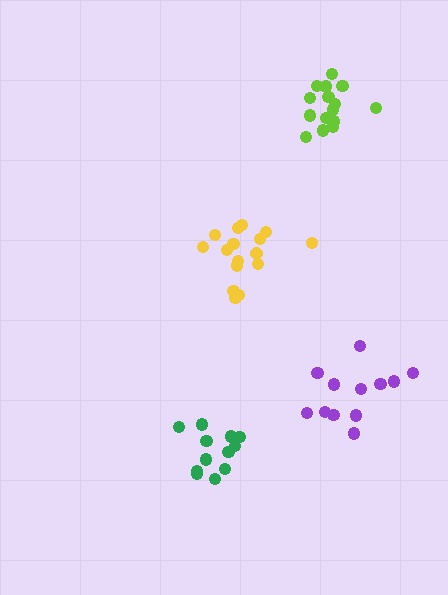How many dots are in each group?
Group 1: 12 dots, Group 2: 16 dots, Group 3: 12 dots, Group 4: 15 dots (55 total).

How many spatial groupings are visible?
There are 4 spatial groupings.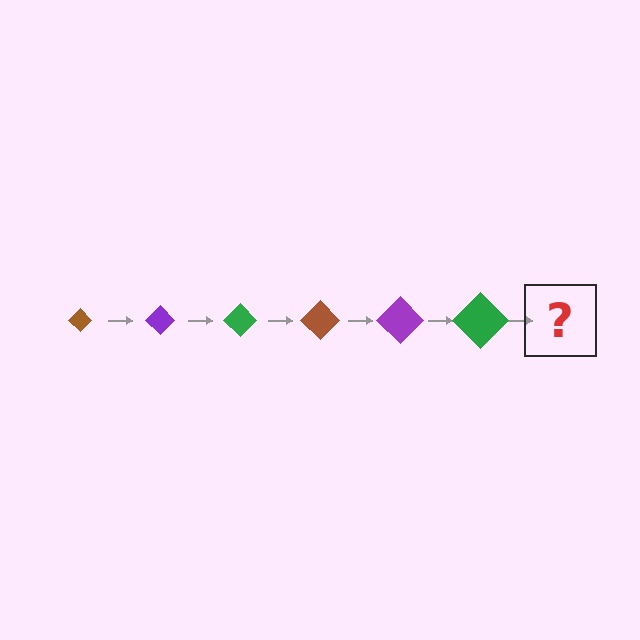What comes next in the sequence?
The next element should be a brown diamond, larger than the previous one.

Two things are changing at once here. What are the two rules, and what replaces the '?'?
The two rules are that the diamond grows larger each step and the color cycles through brown, purple, and green. The '?' should be a brown diamond, larger than the previous one.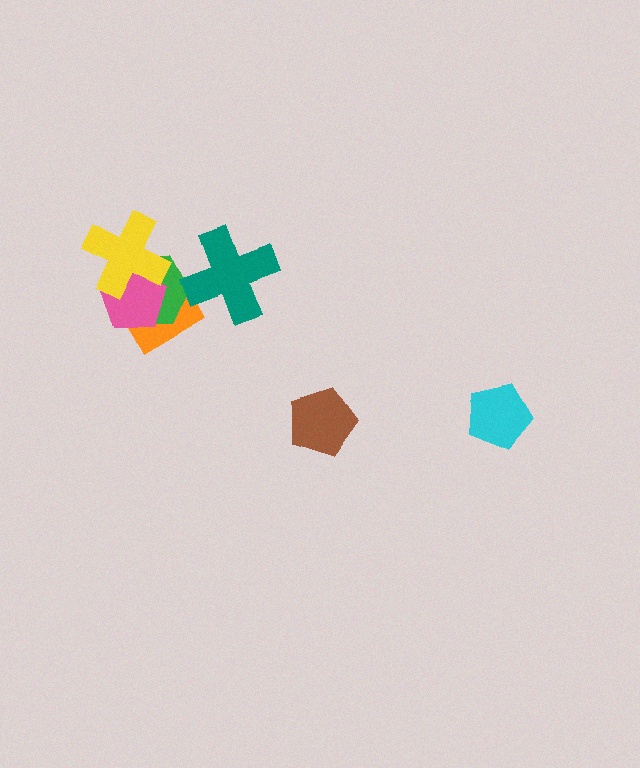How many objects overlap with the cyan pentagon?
0 objects overlap with the cyan pentagon.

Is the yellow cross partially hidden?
No, no other shape covers it.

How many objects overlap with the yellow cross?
3 objects overlap with the yellow cross.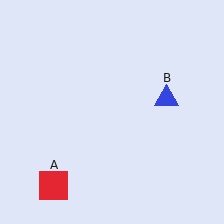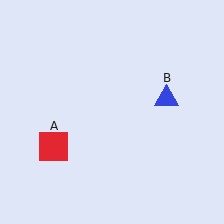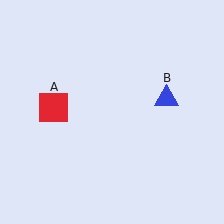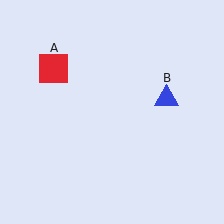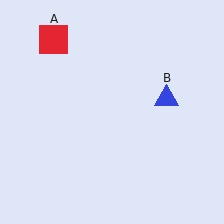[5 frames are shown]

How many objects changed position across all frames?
1 object changed position: red square (object A).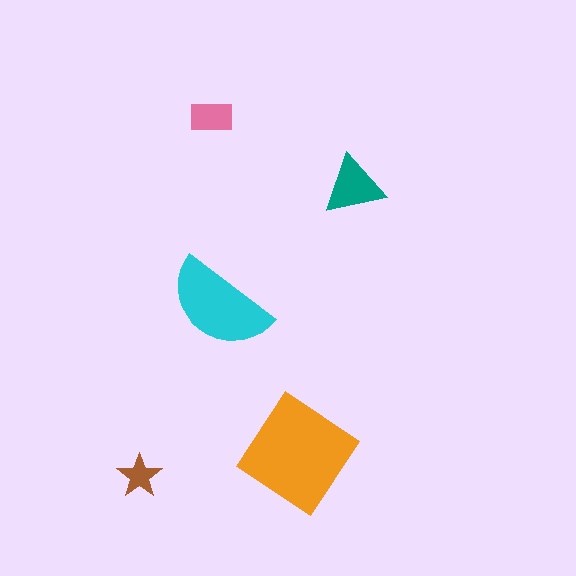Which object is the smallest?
The brown star.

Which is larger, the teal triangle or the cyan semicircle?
The cyan semicircle.